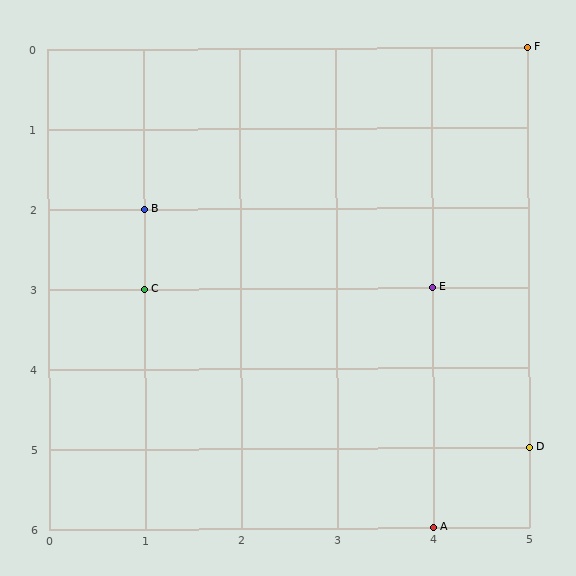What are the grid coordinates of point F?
Point F is at grid coordinates (5, 0).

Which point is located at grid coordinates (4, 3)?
Point E is at (4, 3).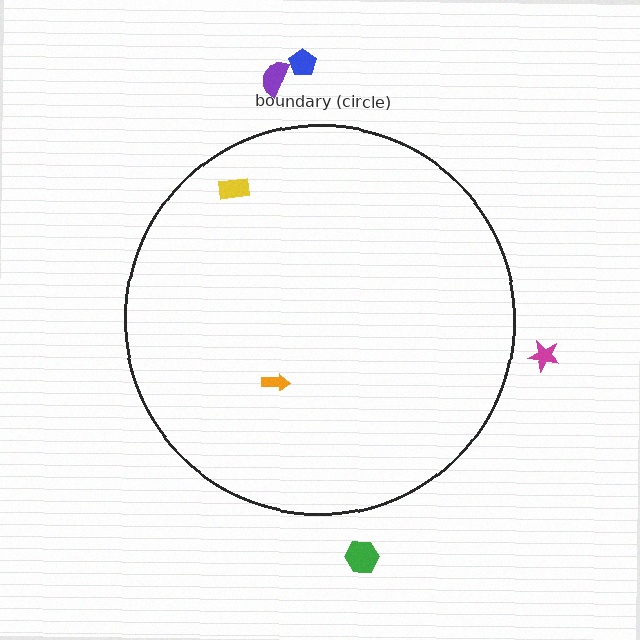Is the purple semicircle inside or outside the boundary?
Outside.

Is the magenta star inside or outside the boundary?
Outside.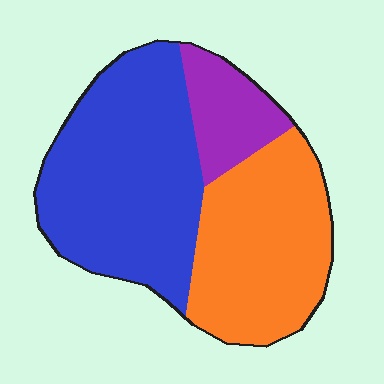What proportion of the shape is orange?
Orange takes up about three eighths (3/8) of the shape.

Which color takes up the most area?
Blue, at roughly 50%.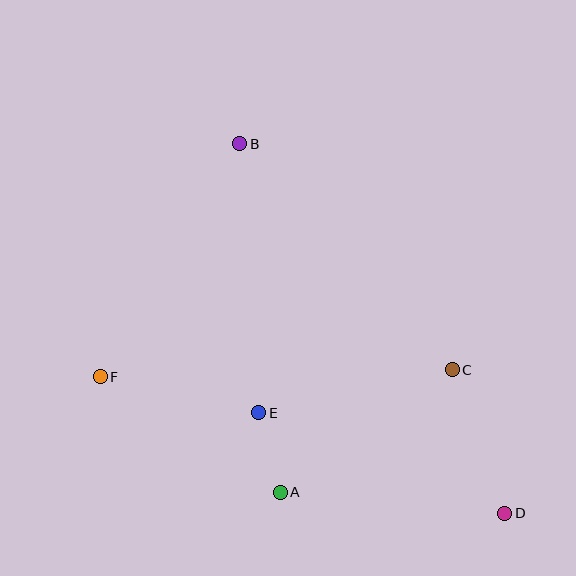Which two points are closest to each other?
Points A and E are closest to each other.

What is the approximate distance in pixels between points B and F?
The distance between B and F is approximately 272 pixels.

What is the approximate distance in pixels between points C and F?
The distance between C and F is approximately 352 pixels.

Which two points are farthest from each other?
Points B and D are farthest from each other.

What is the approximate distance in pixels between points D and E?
The distance between D and E is approximately 266 pixels.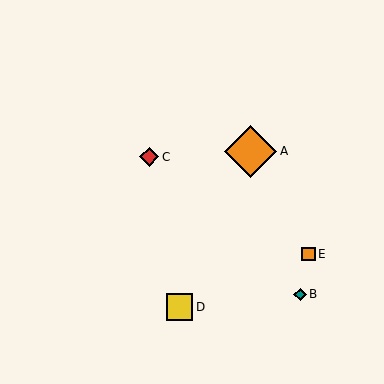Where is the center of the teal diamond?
The center of the teal diamond is at (300, 294).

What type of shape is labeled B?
Shape B is a teal diamond.